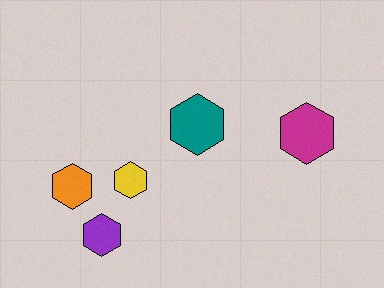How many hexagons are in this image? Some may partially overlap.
There are 5 hexagons.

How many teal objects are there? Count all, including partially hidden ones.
There is 1 teal object.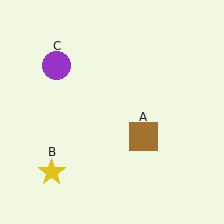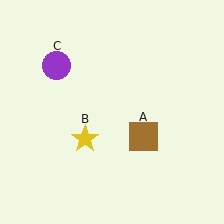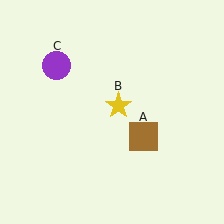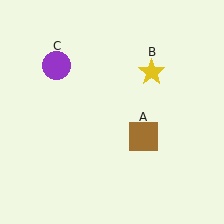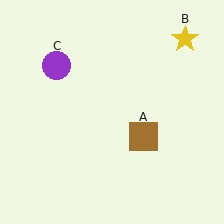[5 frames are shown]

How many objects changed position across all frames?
1 object changed position: yellow star (object B).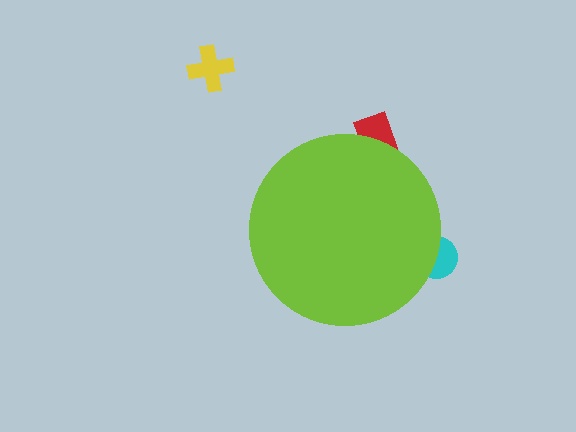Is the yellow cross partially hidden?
No, the yellow cross is fully visible.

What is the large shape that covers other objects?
A lime circle.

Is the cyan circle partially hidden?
Yes, the cyan circle is partially hidden behind the lime circle.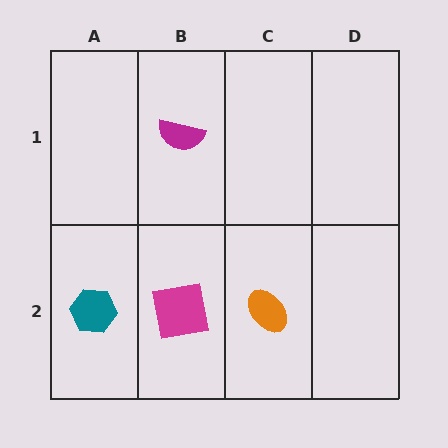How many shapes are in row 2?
3 shapes.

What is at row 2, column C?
An orange ellipse.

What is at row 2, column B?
A magenta square.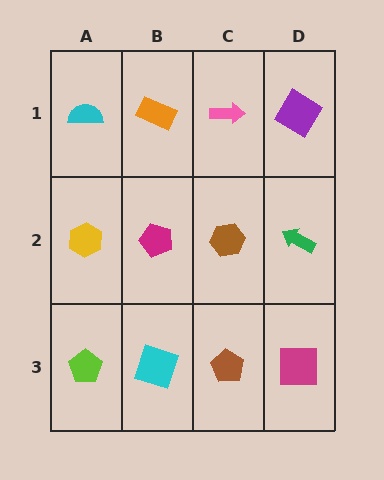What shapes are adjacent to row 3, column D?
A green arrow (row 2, column D), a brown pentagon (row 3, column C).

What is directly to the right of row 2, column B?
A brown hexagon.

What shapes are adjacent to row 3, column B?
A magenta pentagon (row 2, column B), a lime pentagon (row 3, column A), a brown pentagon (row 3, column C).